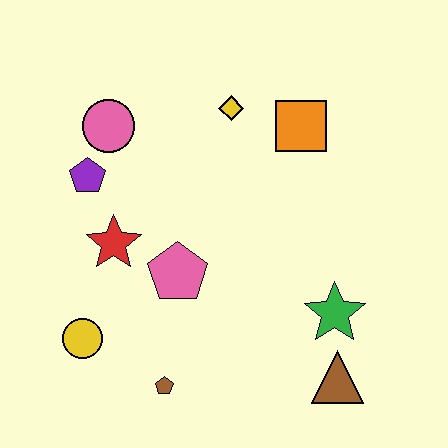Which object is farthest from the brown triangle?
The pink circle is farthest from the brown triangle.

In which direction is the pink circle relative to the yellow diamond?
The pink circle is to the left of the yellow diamond.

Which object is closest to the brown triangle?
The green star is closest to the brown triangle.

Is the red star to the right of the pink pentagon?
No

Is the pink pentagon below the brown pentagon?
No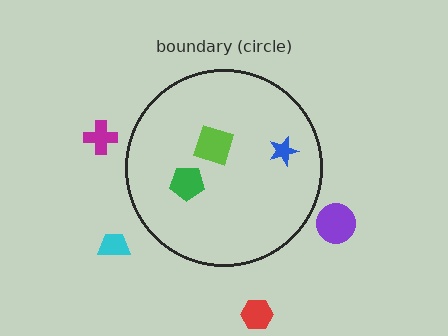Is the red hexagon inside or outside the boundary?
Outside.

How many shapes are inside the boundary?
3 inside, 4 outside.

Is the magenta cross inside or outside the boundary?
Outside.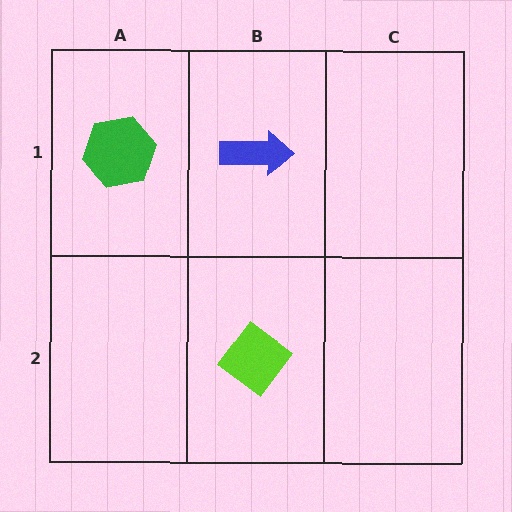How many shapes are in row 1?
2 shapes.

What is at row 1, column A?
A green hexagon.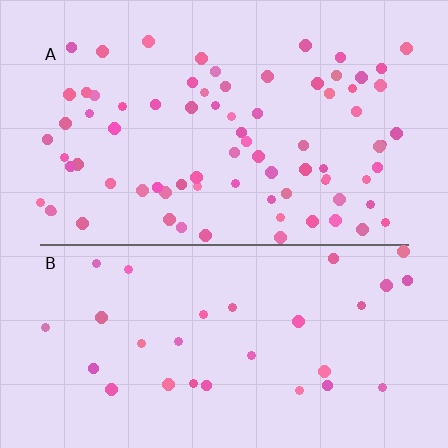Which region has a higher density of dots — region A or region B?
A (the top).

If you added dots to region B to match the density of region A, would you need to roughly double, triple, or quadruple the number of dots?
Approximately triple.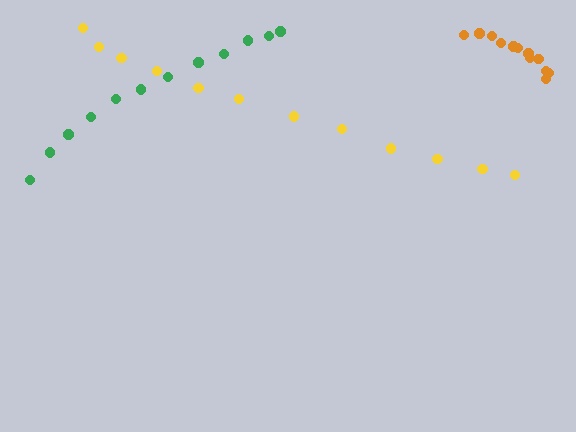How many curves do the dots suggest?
There are 3 distinct paths.